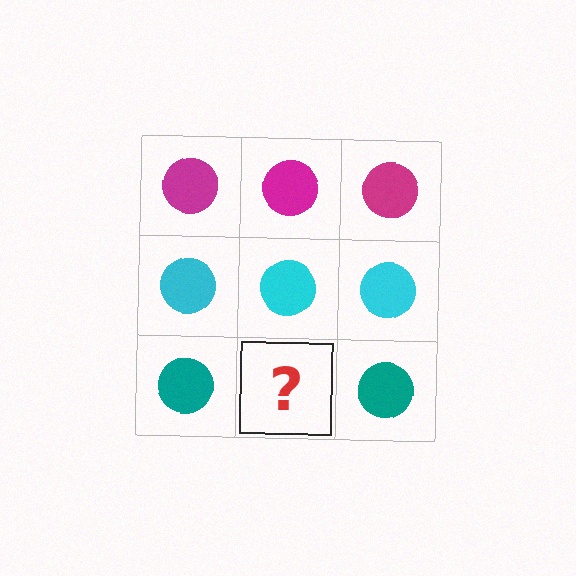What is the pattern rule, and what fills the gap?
The rule is that each row has a consistent color. The gap should be filled with a teal circle.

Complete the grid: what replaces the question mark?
The question mark should be replaced with a teal circle.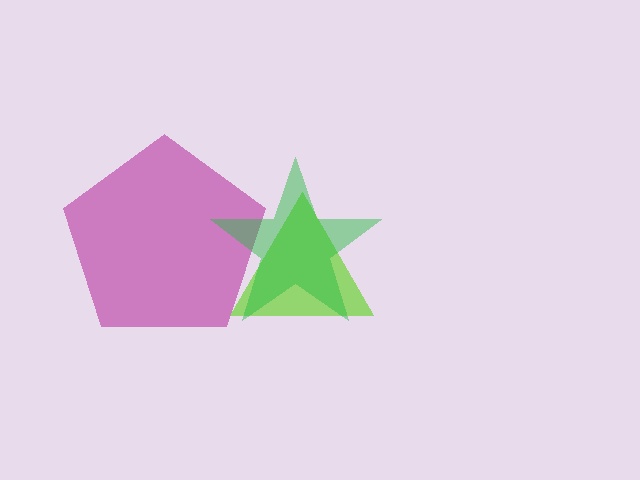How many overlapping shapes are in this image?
There are 3 overlapping shapes in the image.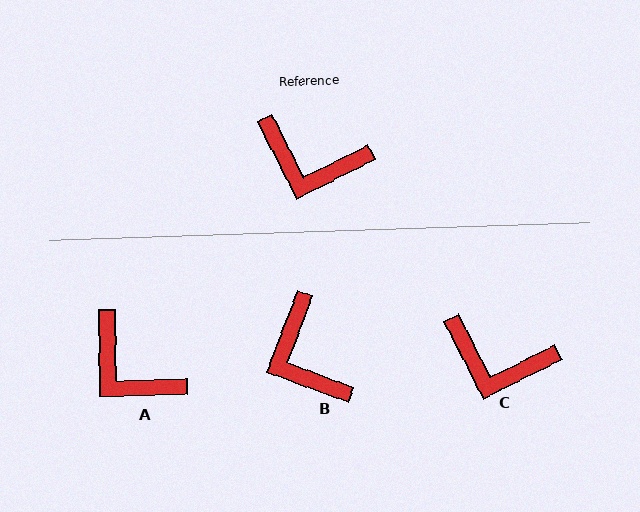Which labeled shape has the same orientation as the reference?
C.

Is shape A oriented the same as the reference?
No, it is off by about 26 degrees.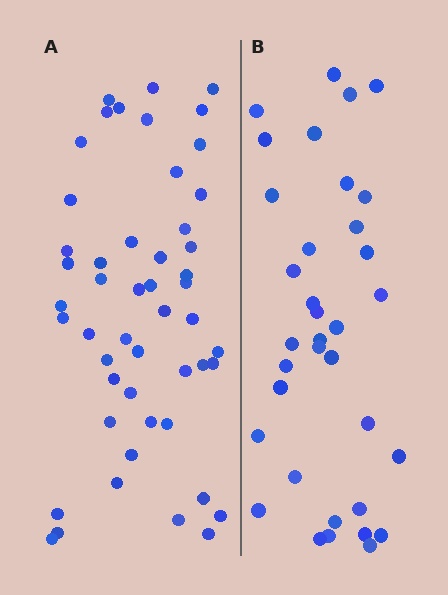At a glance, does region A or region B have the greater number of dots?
Region A (the left region) has more dots.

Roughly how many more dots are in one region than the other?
Region A has approximately 15 more dots than region B.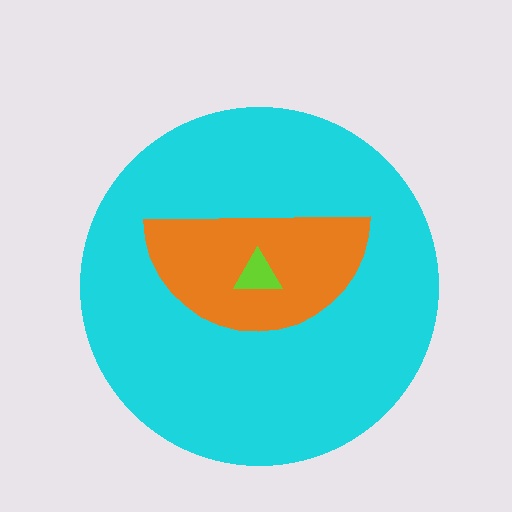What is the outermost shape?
The cyan circle.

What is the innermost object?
The lime triangle.